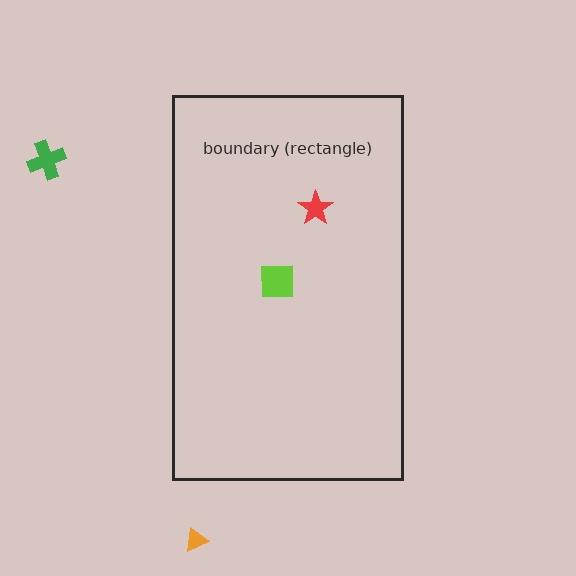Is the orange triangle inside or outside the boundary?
Outside.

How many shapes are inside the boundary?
2 inside, 2 outside.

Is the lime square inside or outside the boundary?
Inside.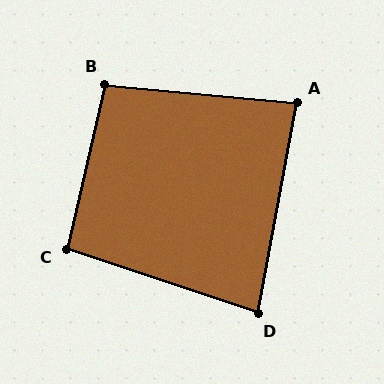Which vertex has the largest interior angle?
B, at approximately 98 degrees.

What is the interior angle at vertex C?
Approximately 95 degrees (obtuse).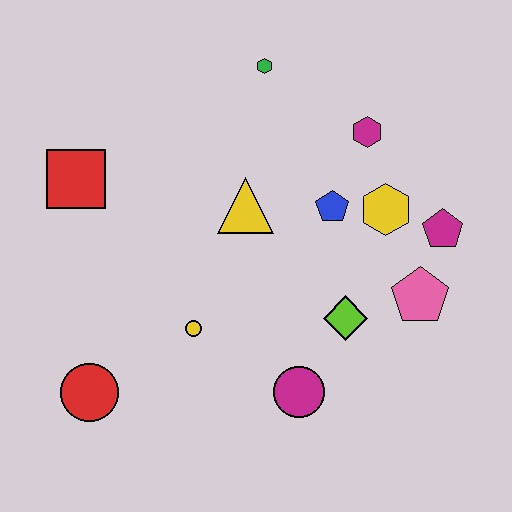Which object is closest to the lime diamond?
The pink pentagon is closest to the lime diamond.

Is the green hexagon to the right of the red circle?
Yes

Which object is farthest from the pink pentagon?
The red square is farthest from the pink pentagon.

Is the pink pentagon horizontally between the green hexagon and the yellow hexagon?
No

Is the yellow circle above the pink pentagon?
No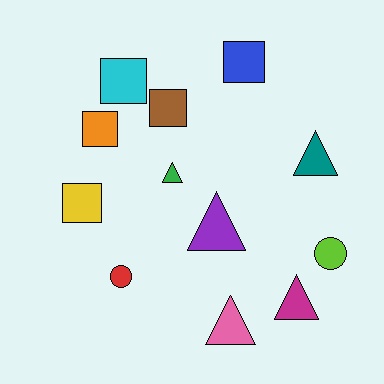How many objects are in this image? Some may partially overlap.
There are 12 objects.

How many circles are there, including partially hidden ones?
There are 2 circles.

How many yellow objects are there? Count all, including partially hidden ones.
There is 1 yellow object.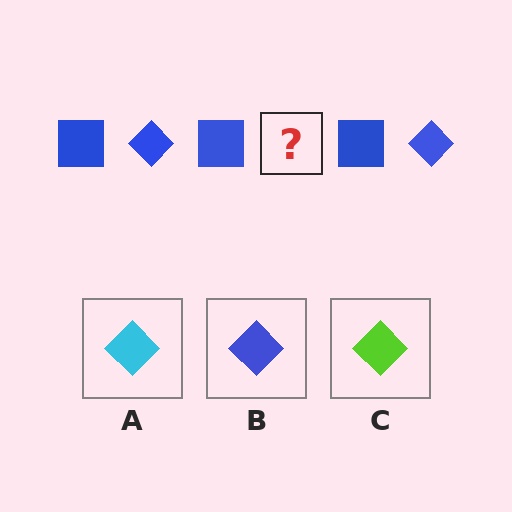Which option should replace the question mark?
Option B.